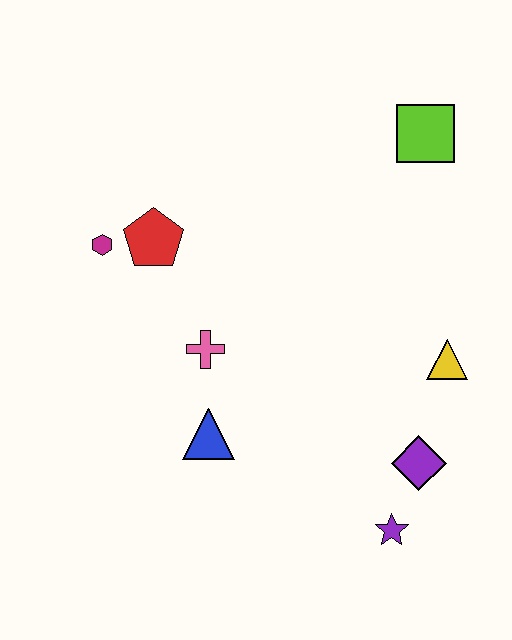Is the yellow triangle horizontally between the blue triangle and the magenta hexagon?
No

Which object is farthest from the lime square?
The purple star is farthest from the lime square.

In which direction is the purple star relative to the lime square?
The purple star is below the lime square.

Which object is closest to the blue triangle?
The pink cross is closest to the blue triangle.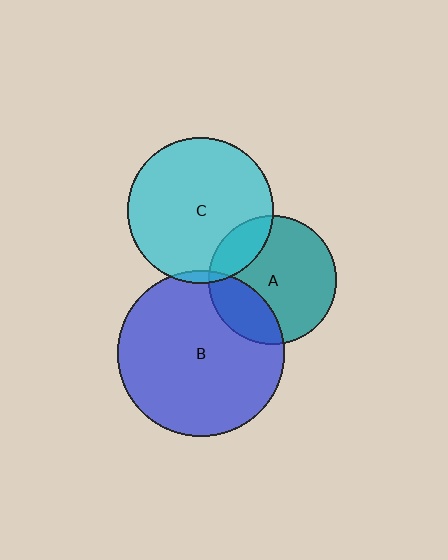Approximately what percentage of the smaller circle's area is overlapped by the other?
Approximately 5%.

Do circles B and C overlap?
Yes.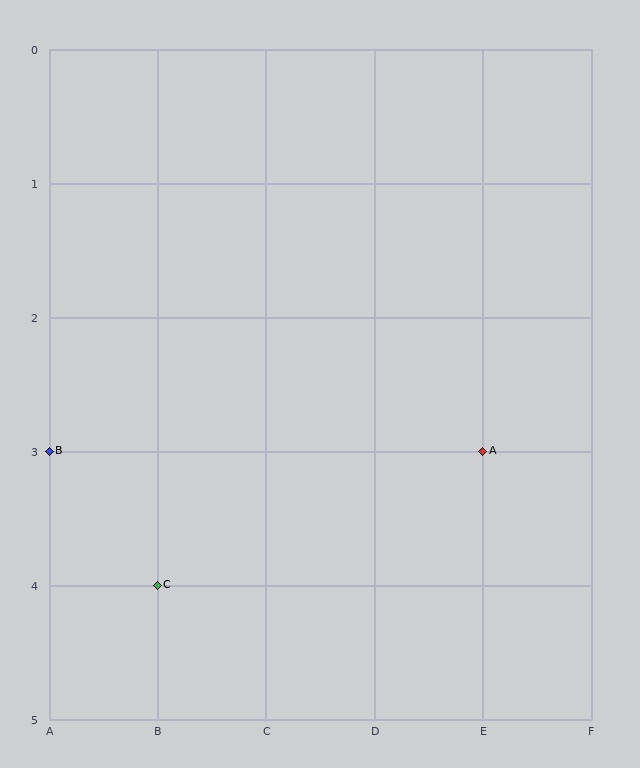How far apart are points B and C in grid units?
Points B and C are 1 column and 1 row apart (about 1.4 grid units diagonally).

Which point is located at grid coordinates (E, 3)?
Point A is at (E, 3).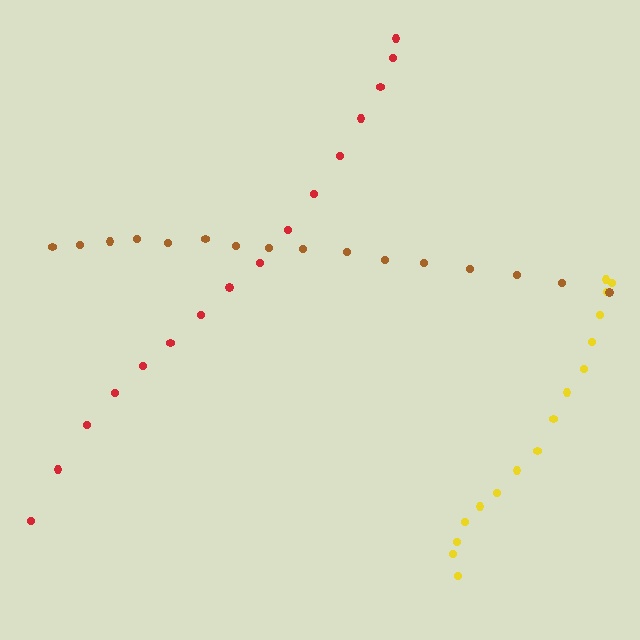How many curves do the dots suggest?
There are 3 distinct paths.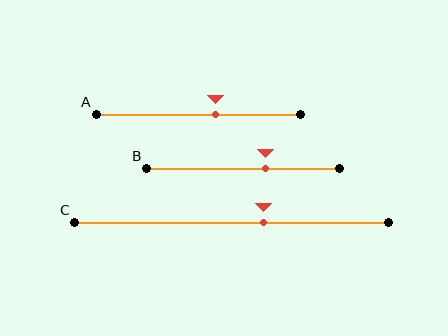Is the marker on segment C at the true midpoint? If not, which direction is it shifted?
No, the marker on segment C is shifted to the right by about 10% of the segment length.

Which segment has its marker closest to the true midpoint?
Segment A has its marker closest to the true midpoint.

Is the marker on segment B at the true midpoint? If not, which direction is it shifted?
No, the marker on segment B is shifted to the right by about 11% of the segment length.